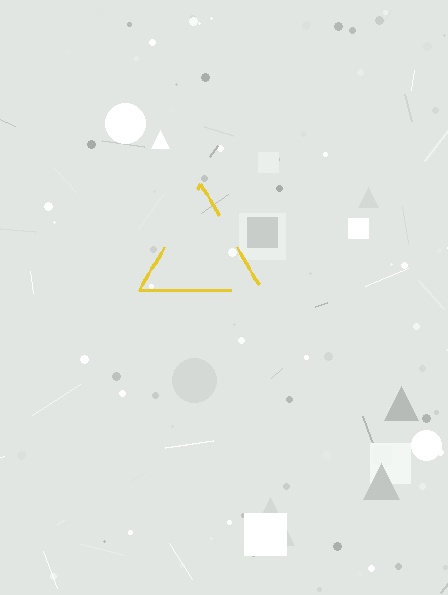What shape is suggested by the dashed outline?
The dashed outline suggests a triangle.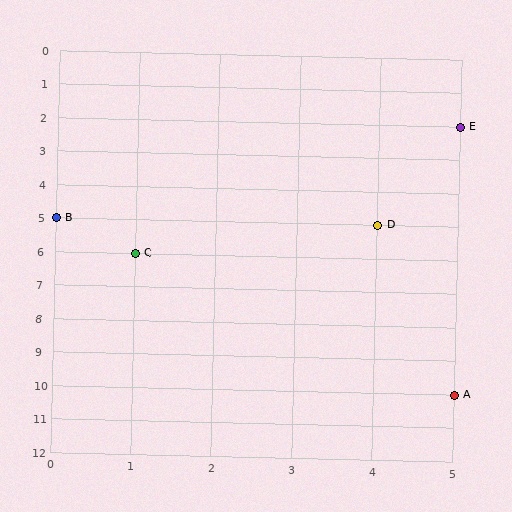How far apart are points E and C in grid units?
Points E and C are 4 columns and 4 rows apart (about 5.7 grid units diagonally).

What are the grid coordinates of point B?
Point B is at grid coordinates (0, 5).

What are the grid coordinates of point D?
Point D is at grid coordinates (4, 5).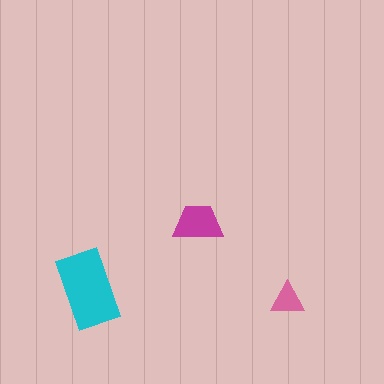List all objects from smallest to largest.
The pink triangle, the magenta trapezoid, the cyan rectangle.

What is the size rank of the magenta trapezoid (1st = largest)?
2nd.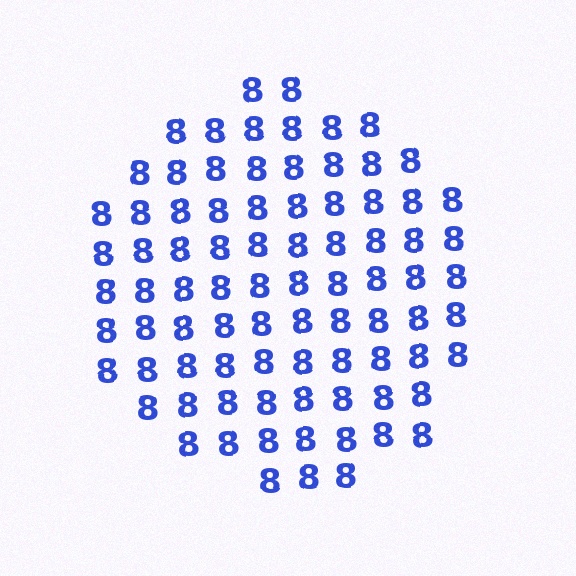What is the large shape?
The large shape is a circle.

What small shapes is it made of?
It is made of small digit 8's.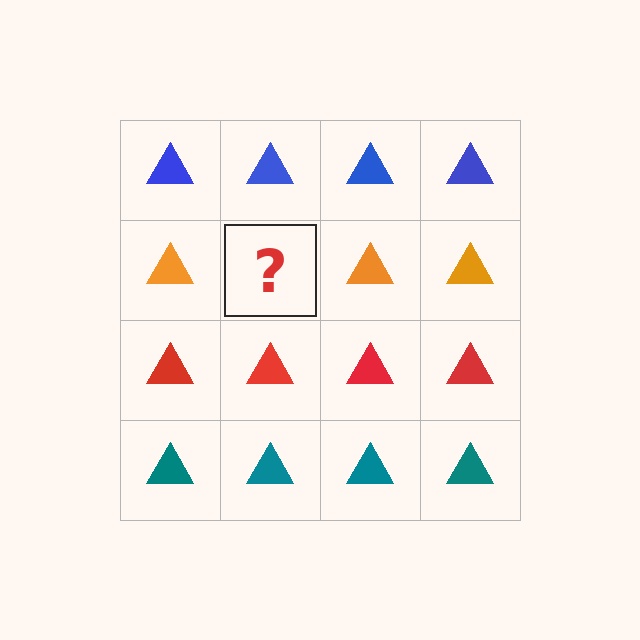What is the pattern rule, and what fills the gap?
The rule is that each row has a consistent color. The gap should be filled with an orange triangle.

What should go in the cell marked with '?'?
The missing cell should contain an orange triangle.